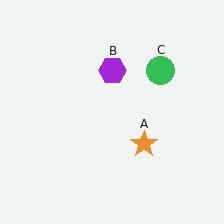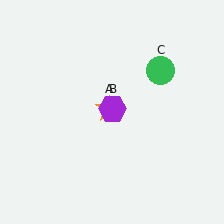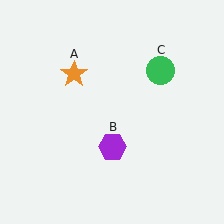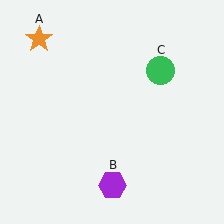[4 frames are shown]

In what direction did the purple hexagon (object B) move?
The purple hexagon (object B) moved down.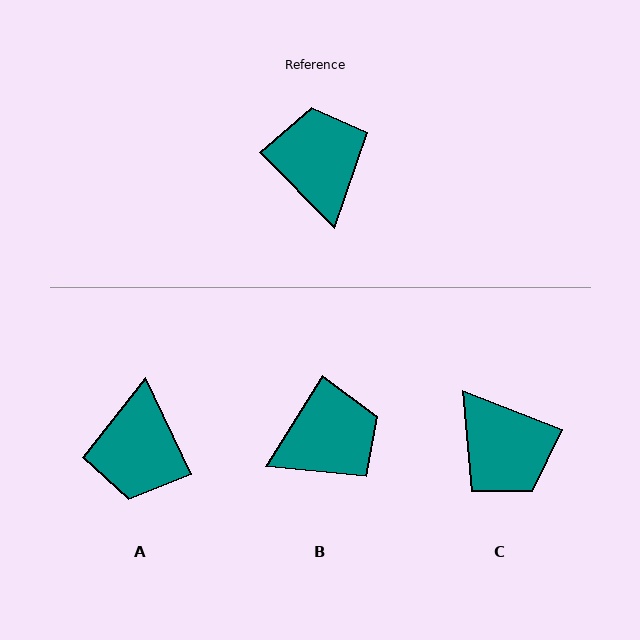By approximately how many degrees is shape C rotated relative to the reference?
Approximately 156 degrees clockwise.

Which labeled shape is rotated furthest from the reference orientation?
A, about 161 degrees away.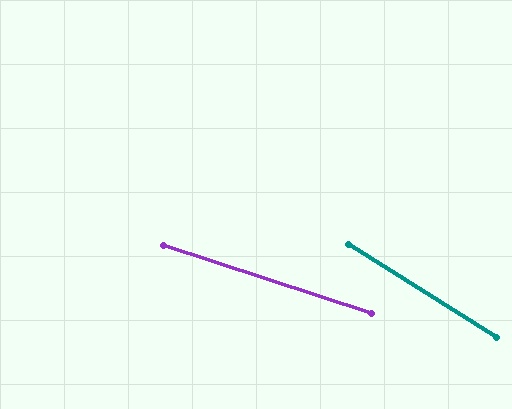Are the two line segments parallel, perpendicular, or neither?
Neither parallel nor perpendicular — they differ by about 14°.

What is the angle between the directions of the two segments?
Approximately 14 degrees.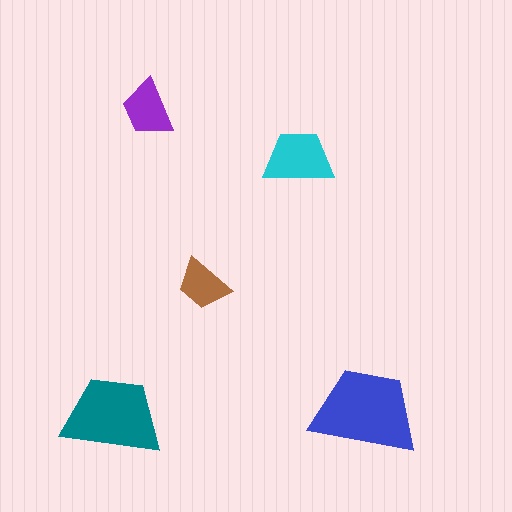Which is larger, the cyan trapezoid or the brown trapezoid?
The cyan one.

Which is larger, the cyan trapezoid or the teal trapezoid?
The teal one.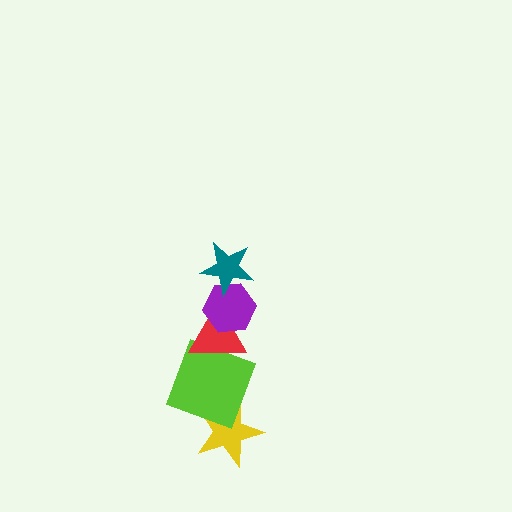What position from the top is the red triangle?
The red triangle is 3rd from the top.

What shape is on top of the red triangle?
The purple hexagon is on top of the red triangle.